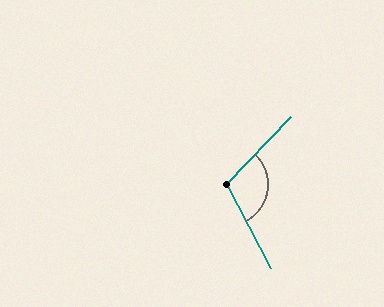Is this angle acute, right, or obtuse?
It is obtuse.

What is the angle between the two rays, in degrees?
Approximately 109 degrees.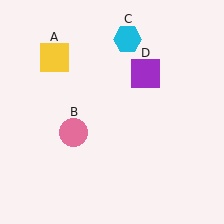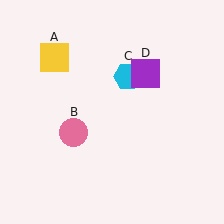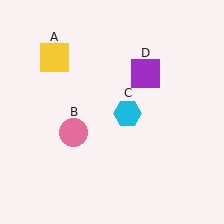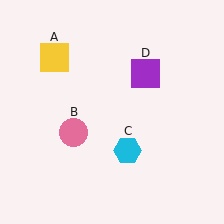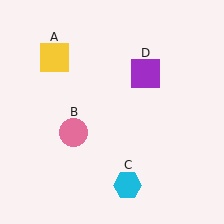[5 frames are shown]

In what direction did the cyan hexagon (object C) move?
The cyan hexagon (object C) moved down.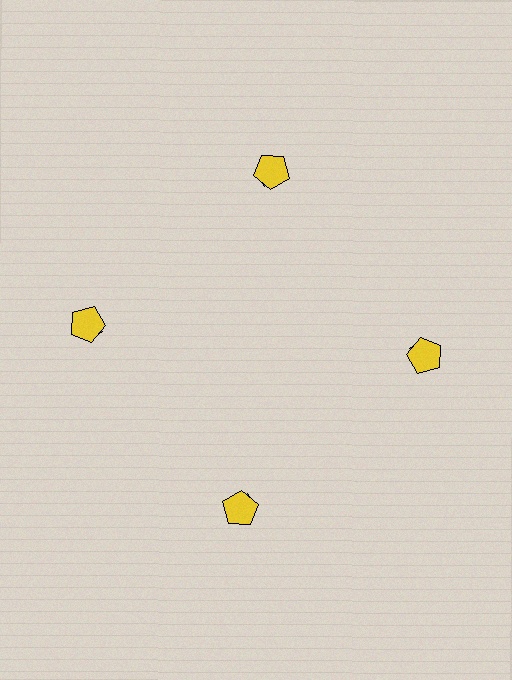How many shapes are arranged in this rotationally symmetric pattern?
There are 8 shapes, arranged in 4 groups of 2.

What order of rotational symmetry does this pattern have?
This pattern has 4-fold rotational symmetry.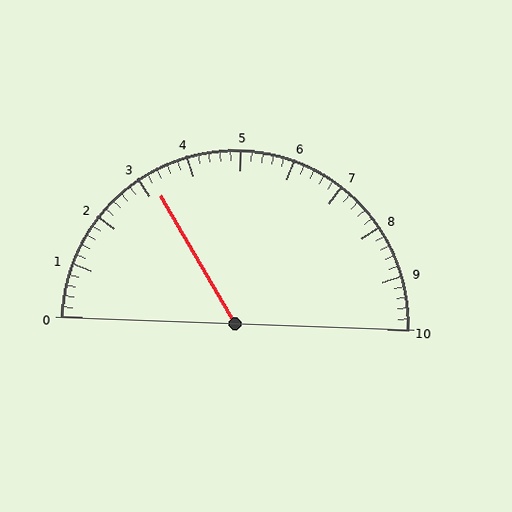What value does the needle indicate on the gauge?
The needle indicates approximately 3.2.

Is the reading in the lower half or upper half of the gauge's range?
The reading is in the lower half of the range (0 to 10).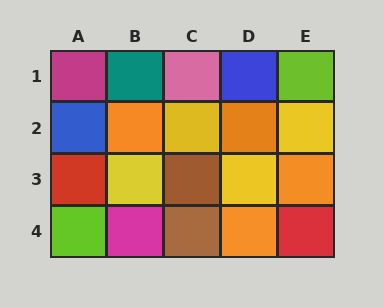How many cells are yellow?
4 cells are yellow.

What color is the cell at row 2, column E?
Yellow.